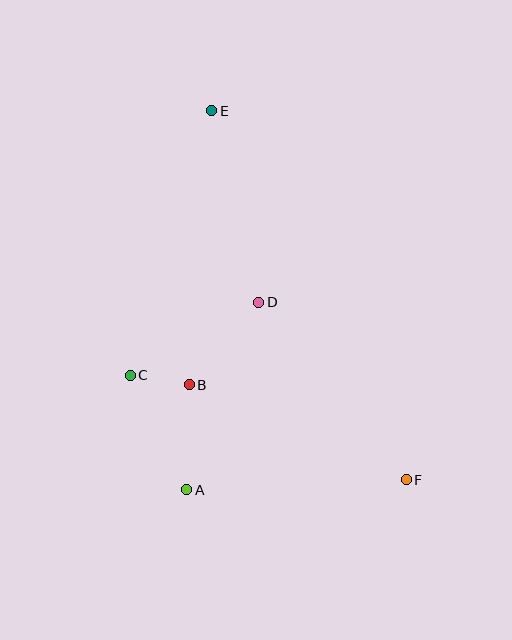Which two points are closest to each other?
Points B and C are closest to each other.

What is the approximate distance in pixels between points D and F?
The distance between D and F is approximately 231 pixels.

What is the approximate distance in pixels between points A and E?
The distance between A and E is approximately 380 pixels.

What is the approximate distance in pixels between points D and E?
The distance between D and E is approximately 197 pixels.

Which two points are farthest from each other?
Points E and F are farthest from each other.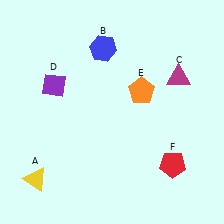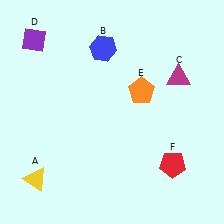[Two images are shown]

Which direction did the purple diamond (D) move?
The purple diamond (D) moved up.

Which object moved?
The purple diamond (D) moved up.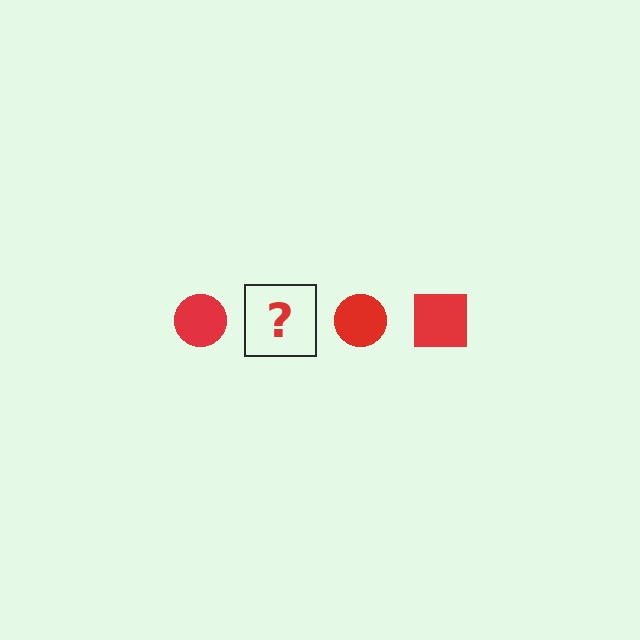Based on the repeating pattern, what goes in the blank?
The blank should be a red square.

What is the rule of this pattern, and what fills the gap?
The rule is that the pattern cycles through circle, square shapes in red. The gap should be filled with a red square.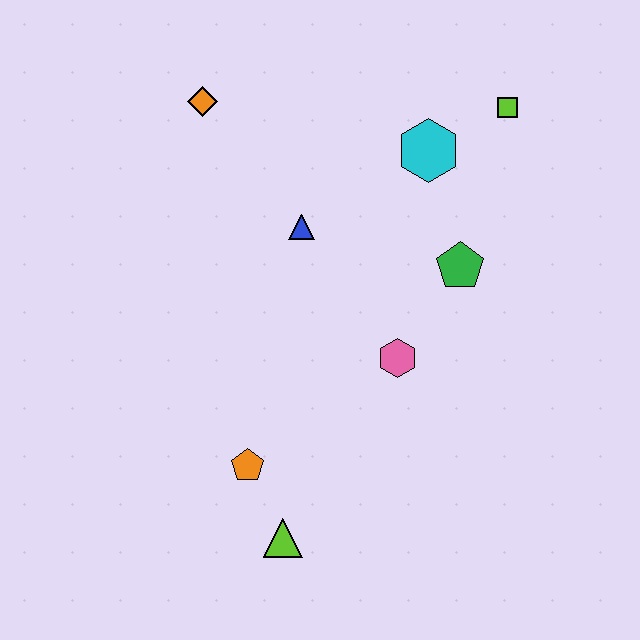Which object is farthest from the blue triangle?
The lime triangle is farthest from the blue triangle.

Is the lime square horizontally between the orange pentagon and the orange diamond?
No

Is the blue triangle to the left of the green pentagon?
Yes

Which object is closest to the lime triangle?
The orange pentagon is closest to the lime triangle.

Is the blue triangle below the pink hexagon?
No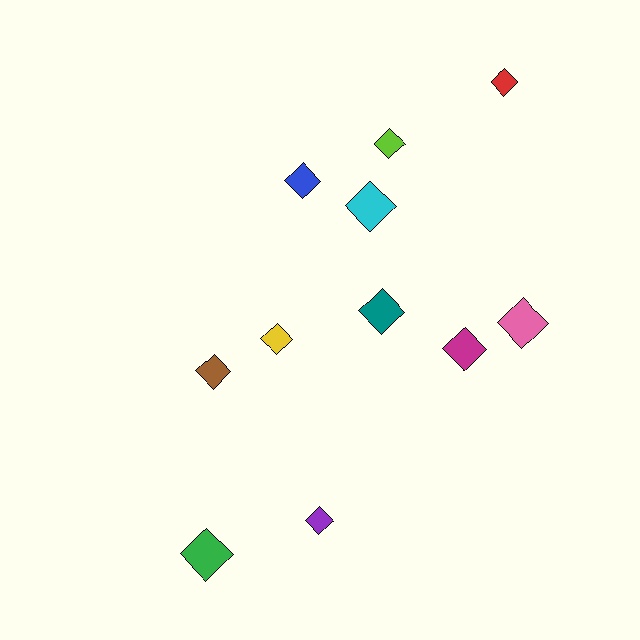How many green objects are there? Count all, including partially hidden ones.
There is 1 green object.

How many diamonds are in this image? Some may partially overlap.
There are 11 diamonds.